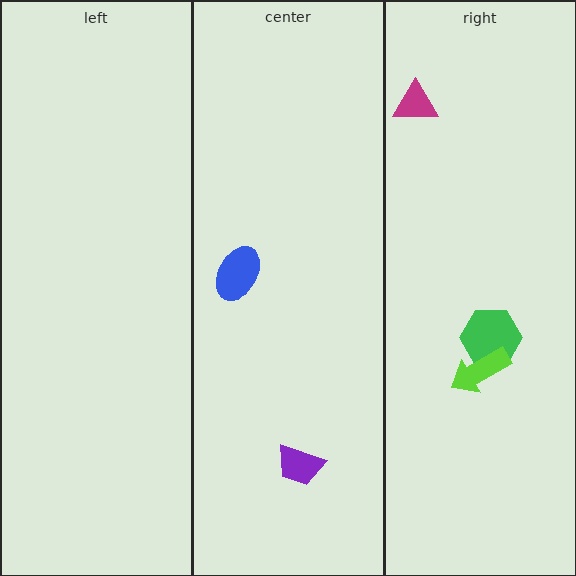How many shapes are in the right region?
3.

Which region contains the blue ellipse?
The center region.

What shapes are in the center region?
The blue ellipse, the purple trapezoid.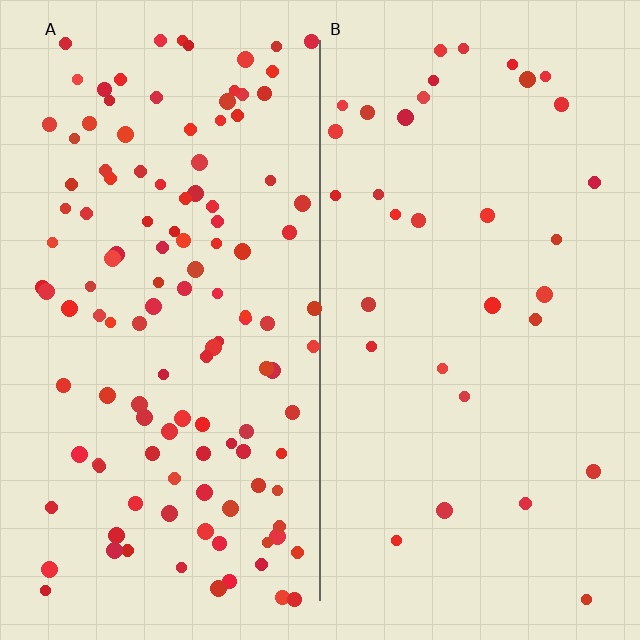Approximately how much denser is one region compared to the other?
Approximately 3.6× — region A over region B.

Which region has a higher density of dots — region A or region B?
A (the left).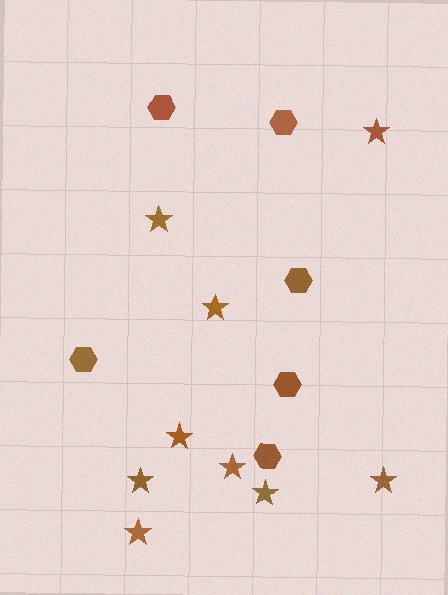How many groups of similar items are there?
There are 2 groups: one group of hexagons (6) and one group of stars (9).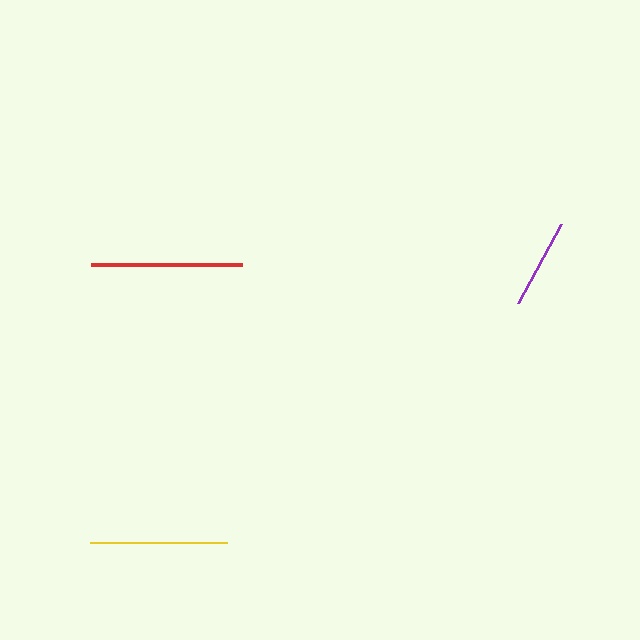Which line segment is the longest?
The red line is the longest at approximately 151 pixels.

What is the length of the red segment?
The red segment is approximately 151 pixels long.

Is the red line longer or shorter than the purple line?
The red line is longer than the purple line.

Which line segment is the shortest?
The purple line is the shortest at approximately 89 pixels.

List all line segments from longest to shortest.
From longest to shortest: red, yellow, purple.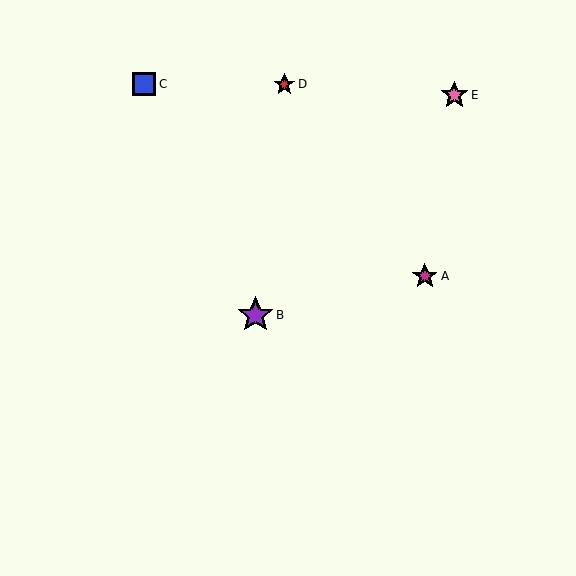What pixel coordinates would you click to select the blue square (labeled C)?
Click at (144, 84) to select the blue square C.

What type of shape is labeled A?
Shape A is a magenta star.